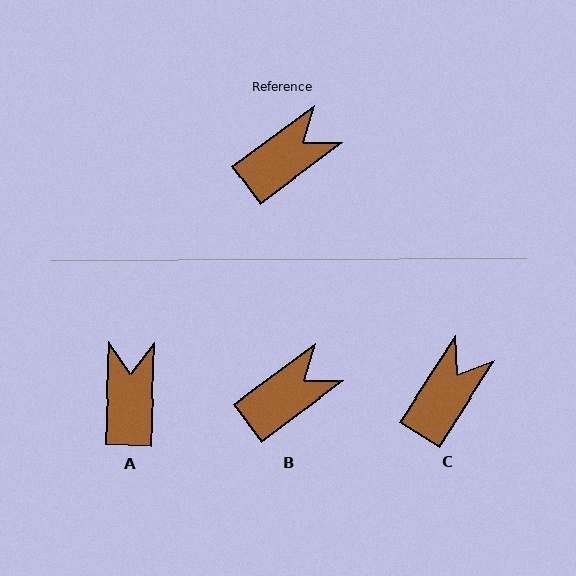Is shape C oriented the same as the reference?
No, it is off by about 21 degrees.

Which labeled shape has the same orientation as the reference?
B.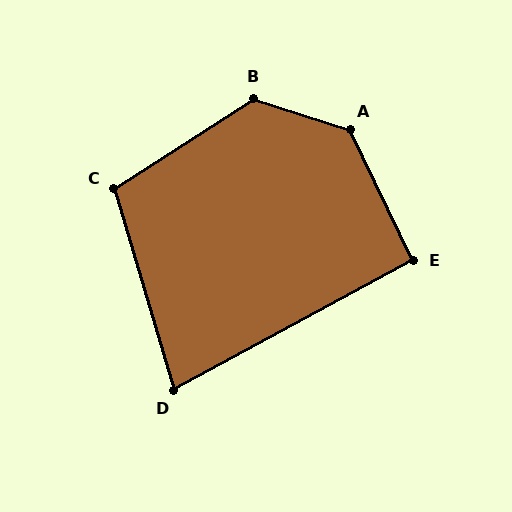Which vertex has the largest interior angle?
A, at approximately 134 degrees.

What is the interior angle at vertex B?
Approximately 129 degrees (obtuse).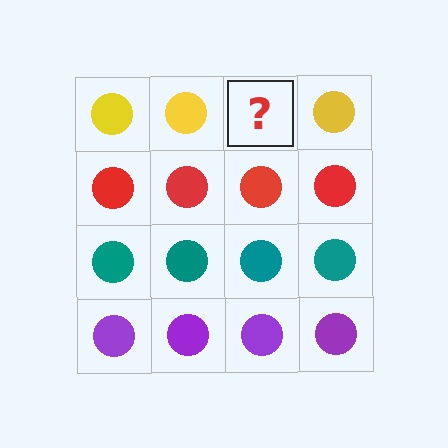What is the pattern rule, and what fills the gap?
The rule is that each row has a consistent color. The gap should be filled with a yellow circle.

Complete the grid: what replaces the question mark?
The question mark should be replaced with a yellow circle.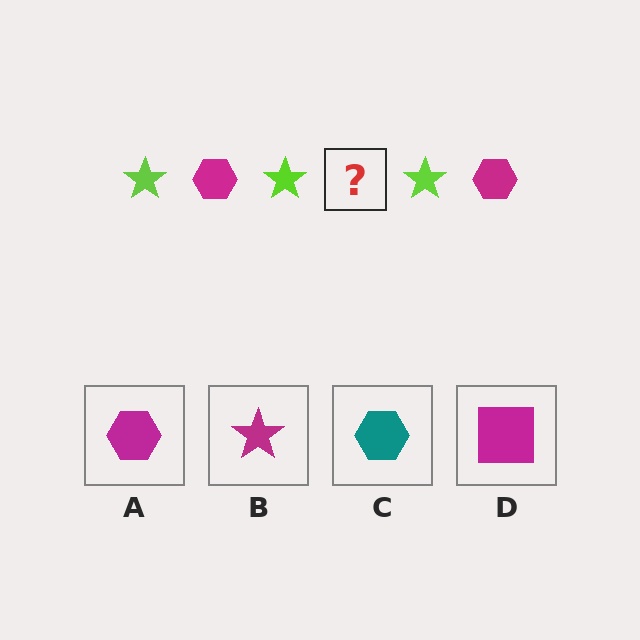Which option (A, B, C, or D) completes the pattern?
A.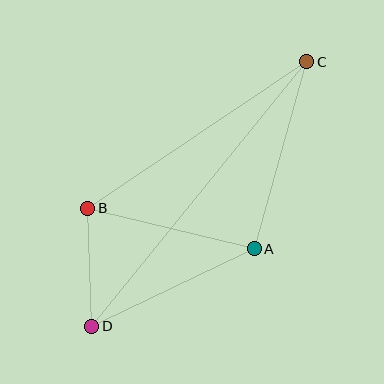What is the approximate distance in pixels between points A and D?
The distance between A and D is approximately 180 pixels.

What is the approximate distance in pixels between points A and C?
The distance between A and C is approximately 195 pixels.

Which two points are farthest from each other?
Points C and D are farthest from each other.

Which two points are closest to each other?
Points B and D are closest to each other.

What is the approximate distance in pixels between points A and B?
The distance between A and B is approximately 172 pixels.